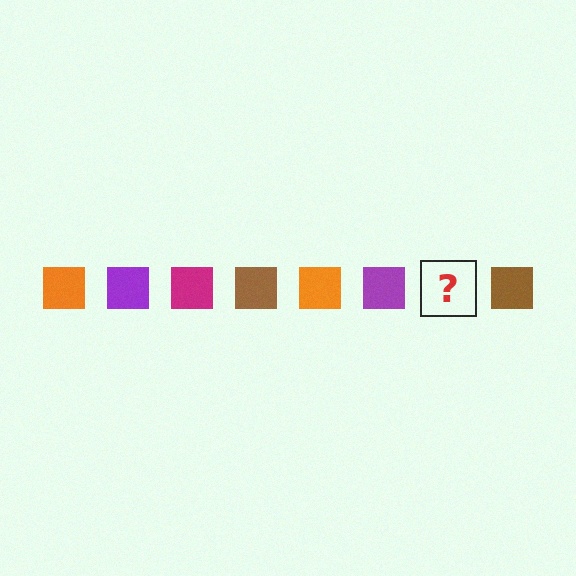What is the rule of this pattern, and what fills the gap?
The rule is that the pattern cycles through orange, purple, magenta, brown squares. The gap should be filled with a magenta square.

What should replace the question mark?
The question mark should be replaced with a magenta square.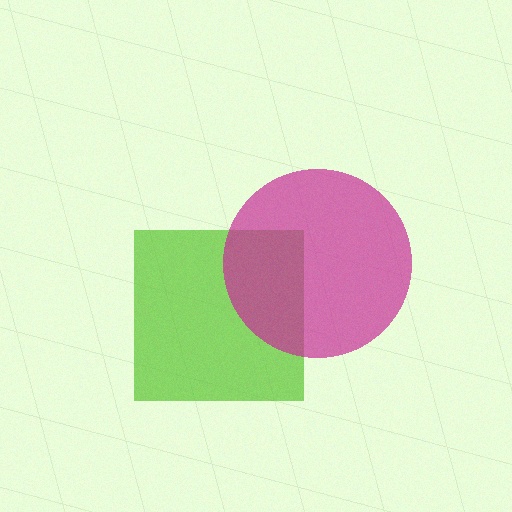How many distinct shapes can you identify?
There are 2 distinct shapes: a lime square, a magenta circle.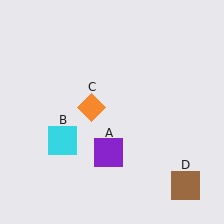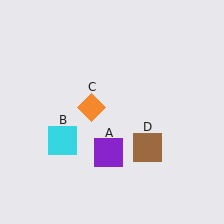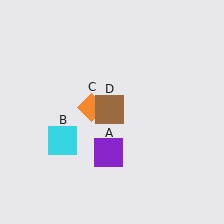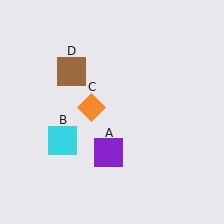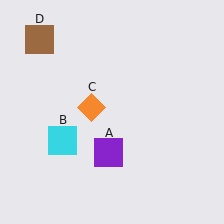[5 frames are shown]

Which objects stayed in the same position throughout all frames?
Purple square (object A) and cyan square (object B) and orange diamond (object C) remained stationary.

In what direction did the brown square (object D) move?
The brown square (object D) moved up and to the left.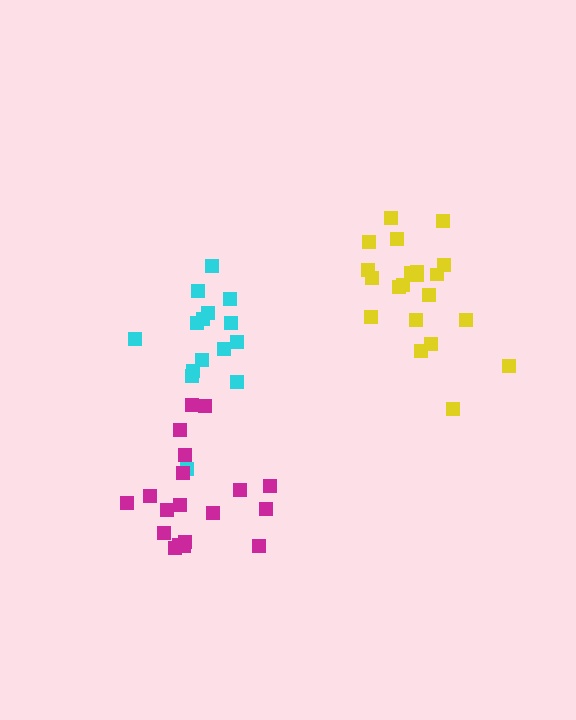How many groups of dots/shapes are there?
There are 3 groups.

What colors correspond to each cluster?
The clusters are colored: cyan, magenta, yellow.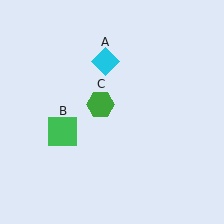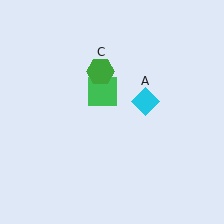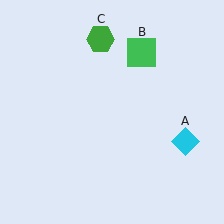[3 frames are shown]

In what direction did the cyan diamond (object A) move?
The cyan diamond (object A) moved down and to the right.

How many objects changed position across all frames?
3 objects changed position: cyan diamond (object A), green square (object B), green hexagon (object C).